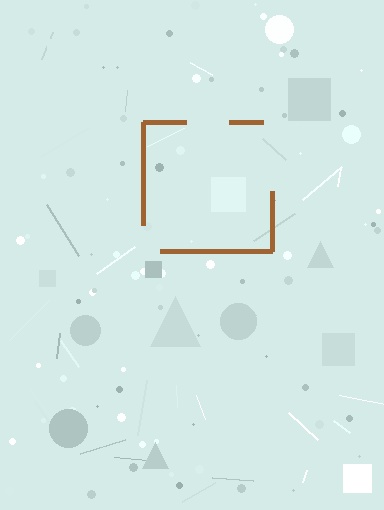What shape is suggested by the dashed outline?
The dashed outline suggests a square.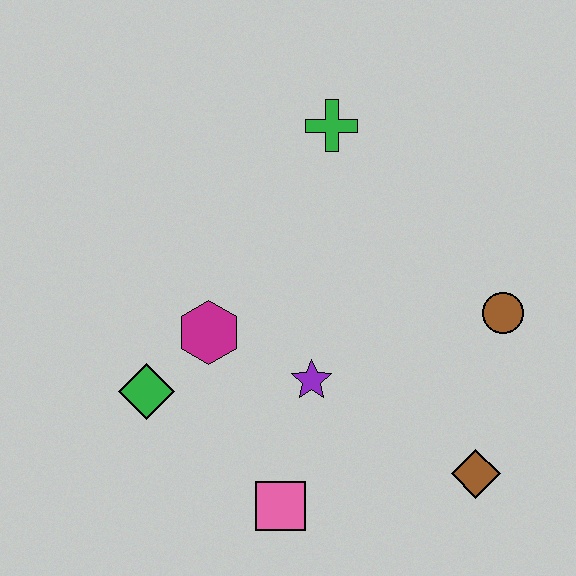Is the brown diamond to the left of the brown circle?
Yes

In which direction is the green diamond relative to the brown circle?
The green diamond is to the left of the brown circle.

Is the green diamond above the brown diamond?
Yes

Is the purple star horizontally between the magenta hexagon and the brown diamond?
Yes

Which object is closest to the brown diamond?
The brown circle is closest to the brown diamond.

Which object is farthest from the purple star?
The green cross is farthest from the purple star.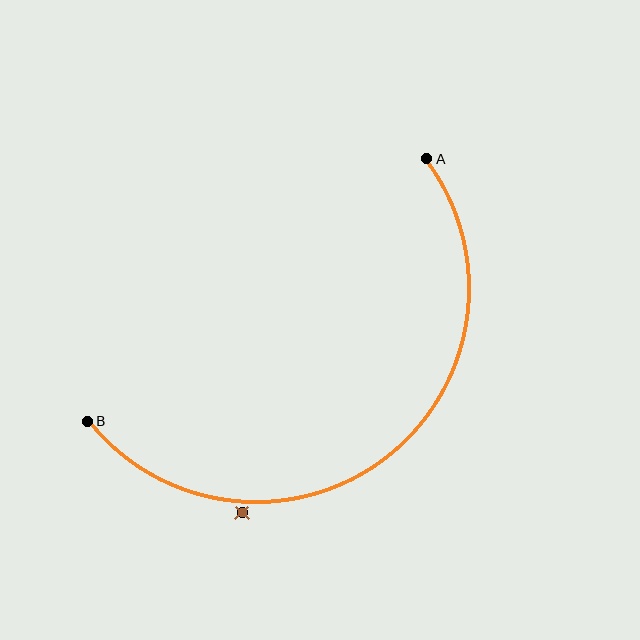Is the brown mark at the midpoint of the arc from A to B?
No — the brown mark does not lie on the arc at all. It sits slightly outside the curve.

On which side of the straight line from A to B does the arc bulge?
The arc bulges below and to the right of the straight line connecting A and B.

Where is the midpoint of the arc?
The arc midpoint is the point on the curve farthest from the straight line joining A and B. It sits below and to the right of that line.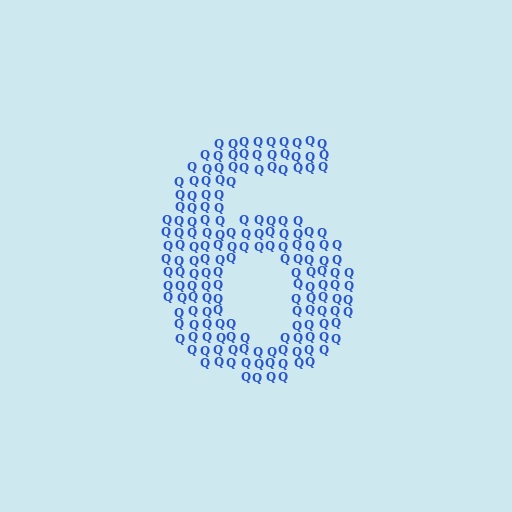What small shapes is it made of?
It is made of small letter Q's.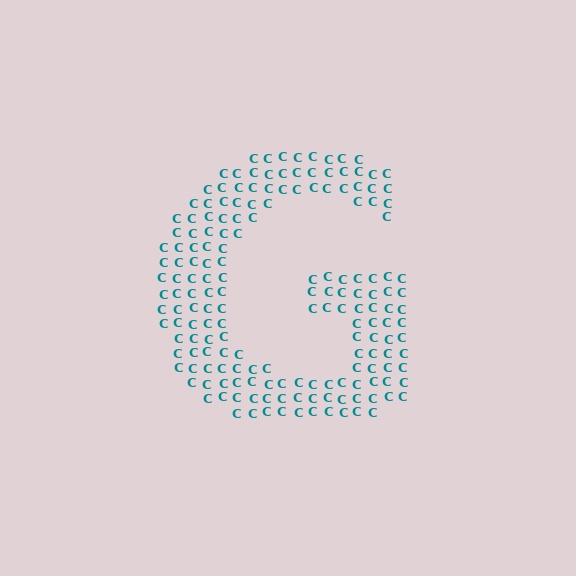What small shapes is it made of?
It is made of small letter C's.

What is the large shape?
The large shape is the letter G.